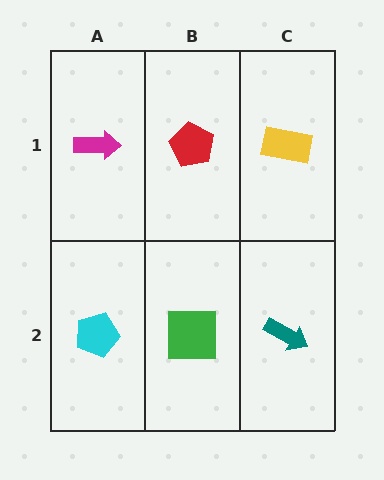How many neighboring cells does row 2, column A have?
2.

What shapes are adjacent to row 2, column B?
A red pentagon (row 1, column B), a cyan pentagon (row 2, column A), a teal arrow (row 2, column C).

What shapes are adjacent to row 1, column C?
A teal arrow (row 2, column C), a red pentagon (row 1, column B).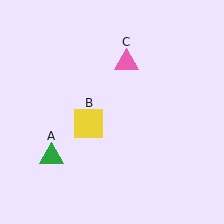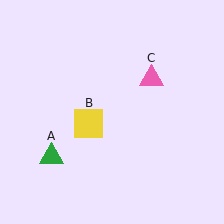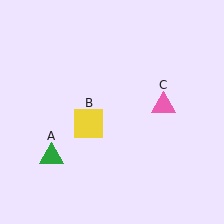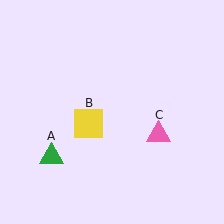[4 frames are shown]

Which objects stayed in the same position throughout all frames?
Green triangle (object A) and yellow square (object B) remained stationary.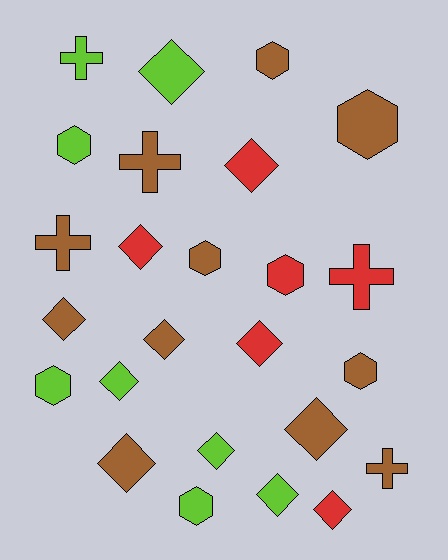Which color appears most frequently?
Brown, with 11 objects.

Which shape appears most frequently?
Diamond, with 12 objects.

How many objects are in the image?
There are 25 objects.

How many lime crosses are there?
There is 1 lime cross.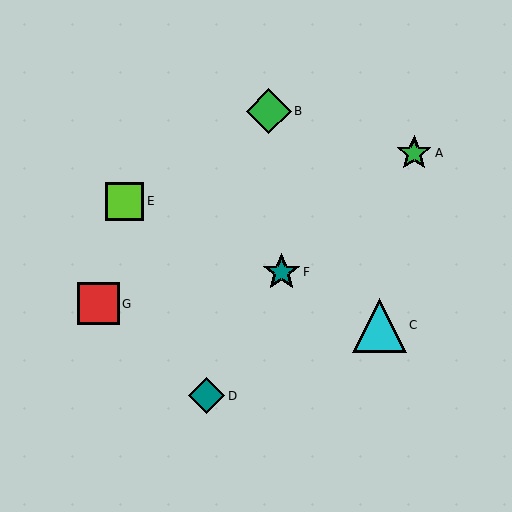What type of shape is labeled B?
Shape B is a green diamond.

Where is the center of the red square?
The center of the red square is at (98, 304).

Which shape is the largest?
The cyan triangle (labeled C) is the largest.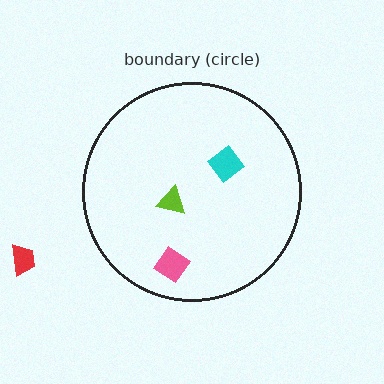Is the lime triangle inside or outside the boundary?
Inside.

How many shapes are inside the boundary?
3 inside, 1 outside.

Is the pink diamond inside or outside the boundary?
Inside.